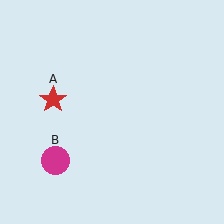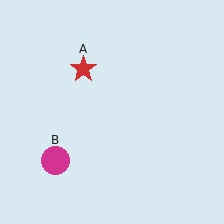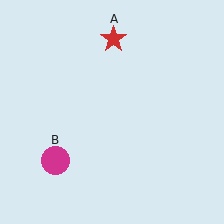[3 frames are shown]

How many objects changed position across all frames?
1 object changed position: red star (object A).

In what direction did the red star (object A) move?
The red star (object A) moved up and to the right.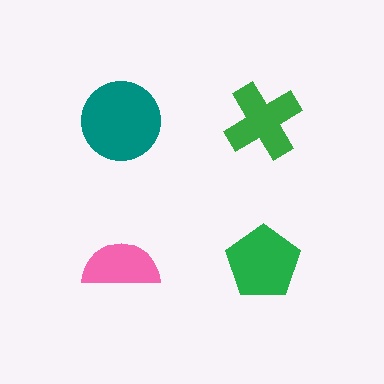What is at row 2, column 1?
A pink semicircle.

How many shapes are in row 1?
2 shapes.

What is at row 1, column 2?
A green cross.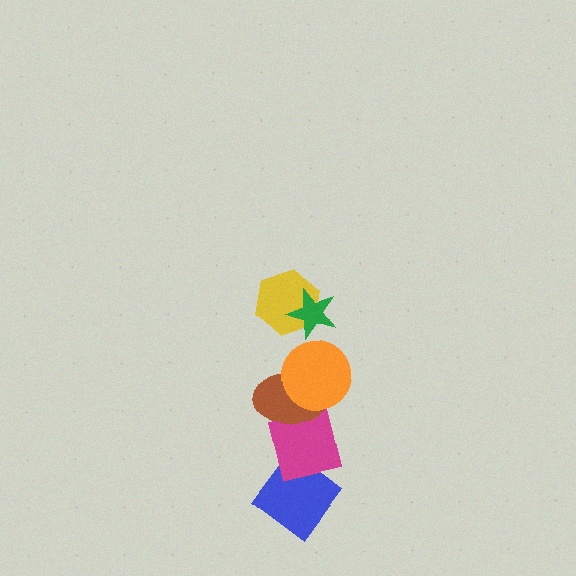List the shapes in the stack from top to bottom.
From top to bottom: the green star, the yellow hexagon, the orange circle, the brown ellipse, the magenta square, the blue diamond.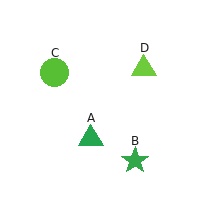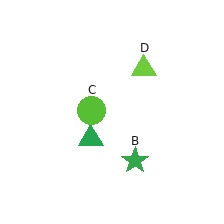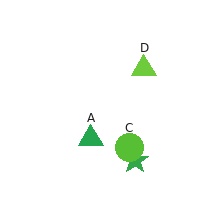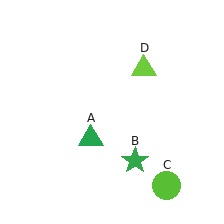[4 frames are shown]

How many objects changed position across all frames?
1 object changed position: lime circle (object C).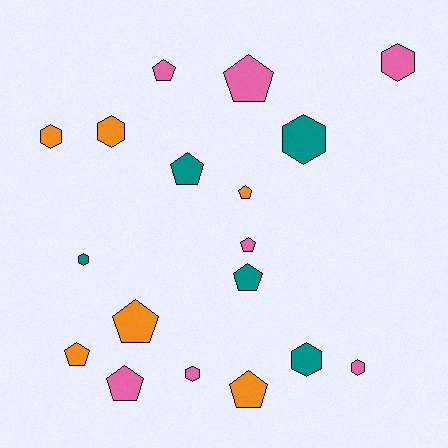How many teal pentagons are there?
There are 2 teal pentagons.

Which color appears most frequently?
Pink, with 7 objects.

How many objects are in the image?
There are 18 objects.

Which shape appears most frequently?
Pentagon, with 10 objects.